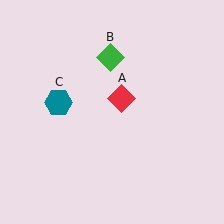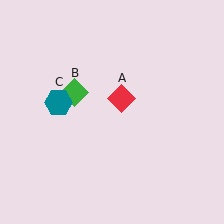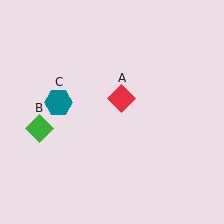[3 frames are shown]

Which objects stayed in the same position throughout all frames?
Red diamond (object A) and teal hexagon (object C) remained stationary.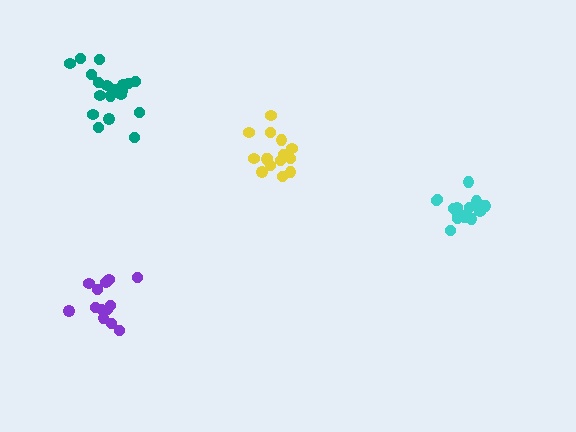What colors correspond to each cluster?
The clusters are colored: teal, purple, cyan, yellow.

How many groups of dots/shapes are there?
There are 4 groups.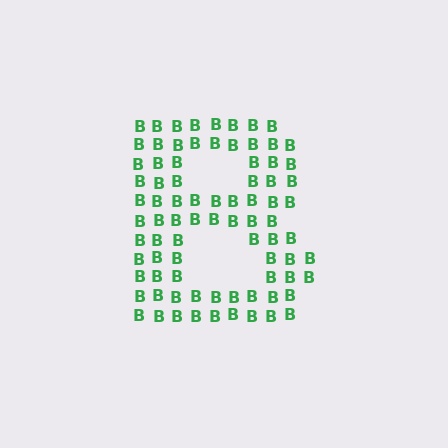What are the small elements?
The small elements are letter B's.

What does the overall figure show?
The overall figure shows the letter B.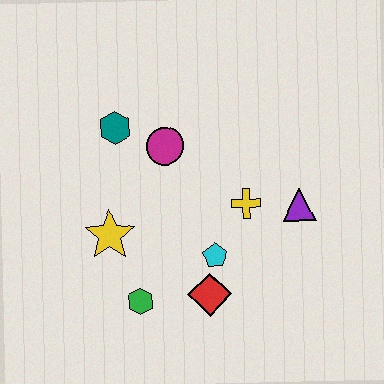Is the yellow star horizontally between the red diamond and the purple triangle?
No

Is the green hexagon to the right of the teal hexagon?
Yes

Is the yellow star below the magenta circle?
Yes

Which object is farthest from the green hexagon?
The purple triangle is farthest from the green hexagon.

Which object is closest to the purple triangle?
The yellow cross is closest to the purple triangle.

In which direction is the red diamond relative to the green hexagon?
The red diamond is to the right of the green hexagon.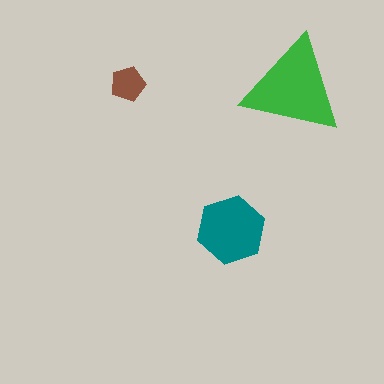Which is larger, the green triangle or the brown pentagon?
The green triangle.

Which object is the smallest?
The brown pentagon.